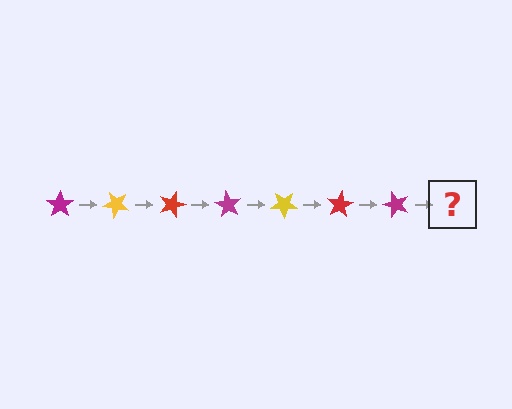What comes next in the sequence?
The next element should be a yellow star, rotated 315 degrees from the start.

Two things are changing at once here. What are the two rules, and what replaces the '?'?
The two rules are that it rotates 45 degrees each step and the color cycles through magenta, yellow, and red. The '?' should be a yellow star, rotated 315 degrees from the start.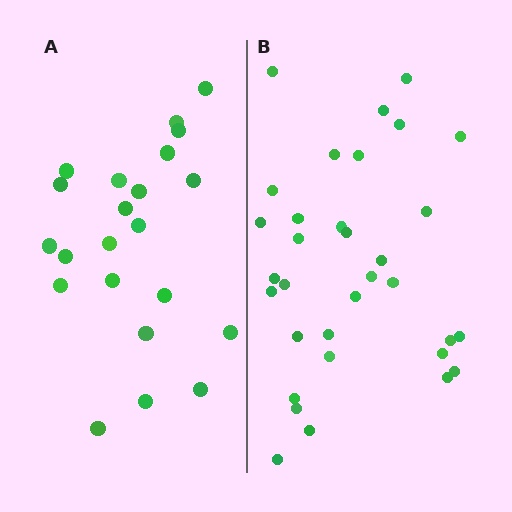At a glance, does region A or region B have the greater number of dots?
Region B (the right region) has more dots.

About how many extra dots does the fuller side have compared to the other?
Region B has roughly 12 or so more dots than region A.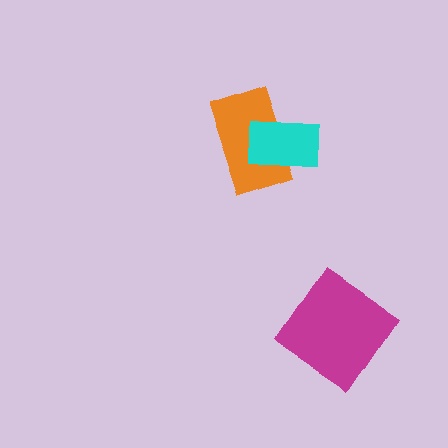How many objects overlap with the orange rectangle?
1 object overlaps with the orange rectangle.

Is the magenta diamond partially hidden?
No, no other shape covers it.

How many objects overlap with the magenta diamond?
0 objects overlap with the magenta diamond.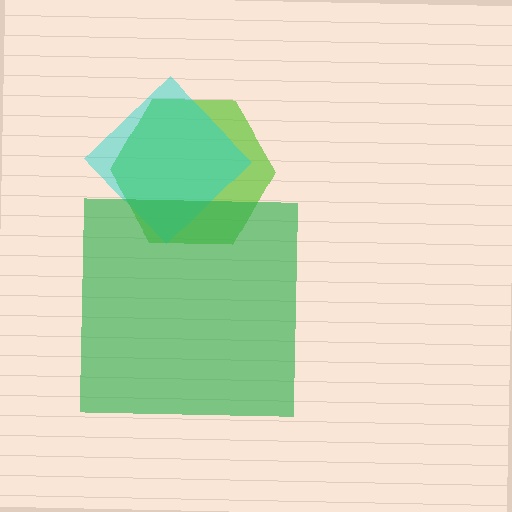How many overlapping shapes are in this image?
There are 3 overlapping shapes in the image.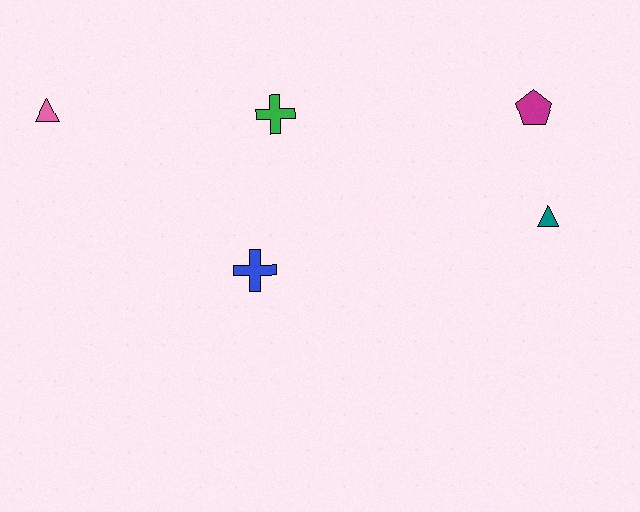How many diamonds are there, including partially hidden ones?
There are no diamonds.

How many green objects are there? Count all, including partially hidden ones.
There is 1 green object.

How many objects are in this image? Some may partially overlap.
There are 5 objects.